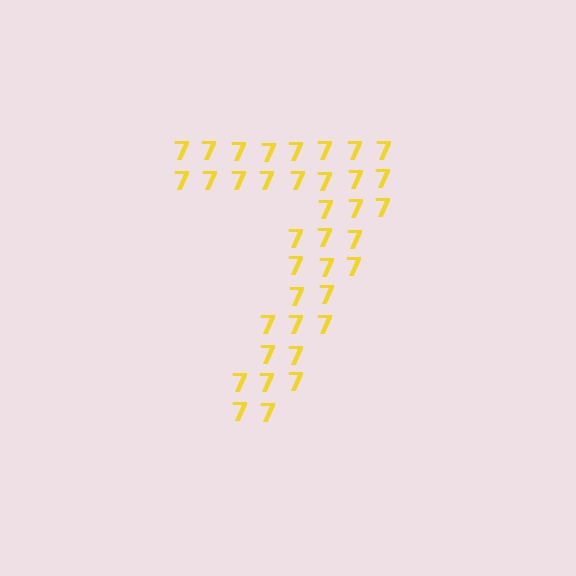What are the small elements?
The small elements are digit 7's.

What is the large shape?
The large shape is the digit 7.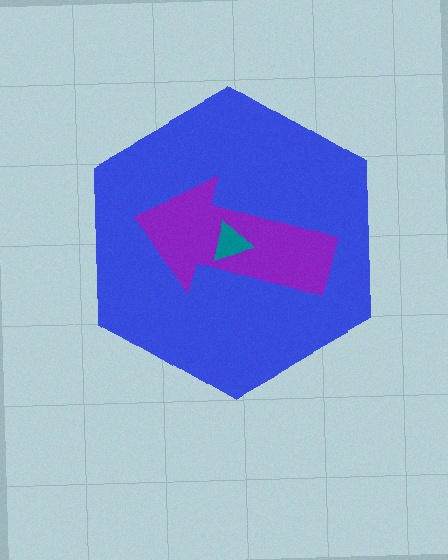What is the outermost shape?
The blue hexagon.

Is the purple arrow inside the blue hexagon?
Yes.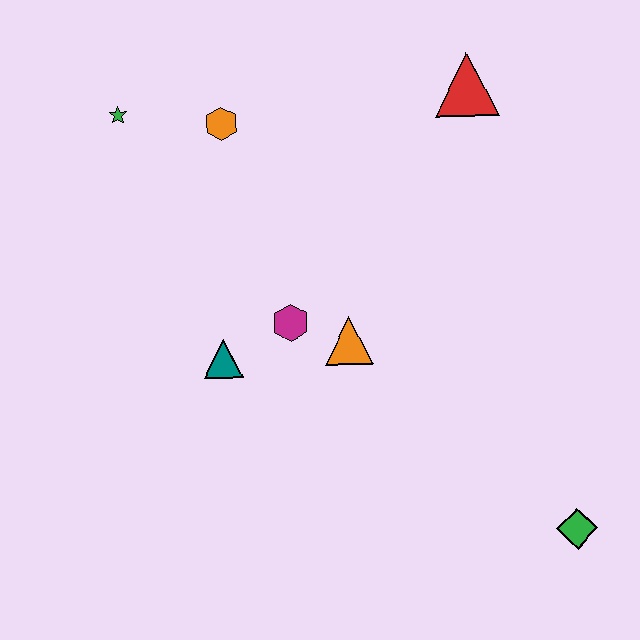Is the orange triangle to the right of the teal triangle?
Yes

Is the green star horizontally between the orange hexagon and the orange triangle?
No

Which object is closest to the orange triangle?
The magenta hexagon is closest to the orange triangle.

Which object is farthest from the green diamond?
The green star is farthest from the green diamond.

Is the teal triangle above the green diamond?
Yes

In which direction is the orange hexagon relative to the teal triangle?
The orange hexagon is above the teal triangle.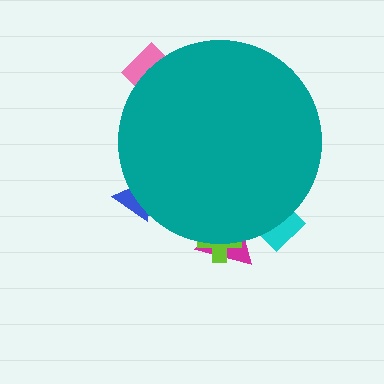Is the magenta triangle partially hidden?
Yes, the magenta triangle is partially hidden behind the teal circle.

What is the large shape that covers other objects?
A teal circle.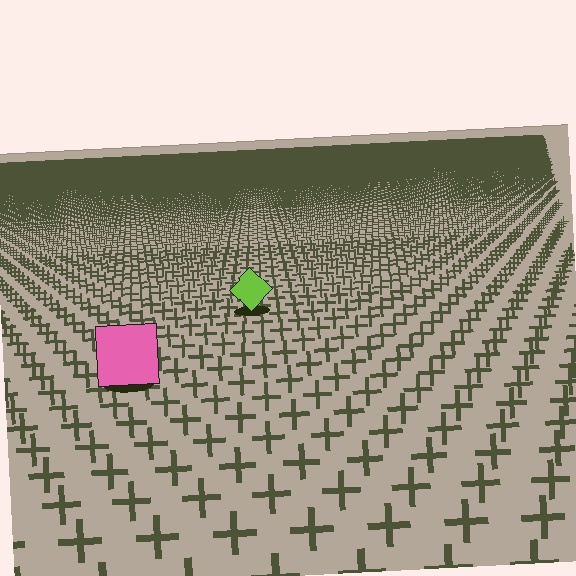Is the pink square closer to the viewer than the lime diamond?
Yes. The pink square is closer — you can tell from the texture gradient: the ground texture is coarser near it.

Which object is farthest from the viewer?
The lime diamond is farthest from the viewer. It appears smaller and the ground texture around it is denser.